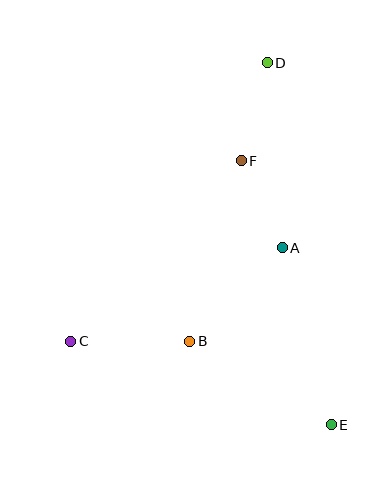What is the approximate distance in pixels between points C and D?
The distance between C and D is approximately 341 pixels.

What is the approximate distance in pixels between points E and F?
The distance between E and F is approximately 279 pixels.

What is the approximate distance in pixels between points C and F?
The distance between C and F is approximately 248 pixels.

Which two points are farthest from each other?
Points D and E are farthest from each other.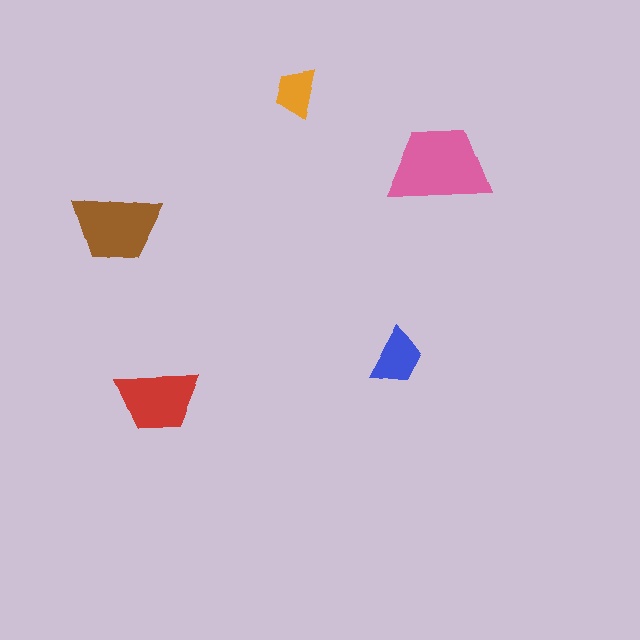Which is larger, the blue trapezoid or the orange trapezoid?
The blue one.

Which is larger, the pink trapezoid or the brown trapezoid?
The pink one.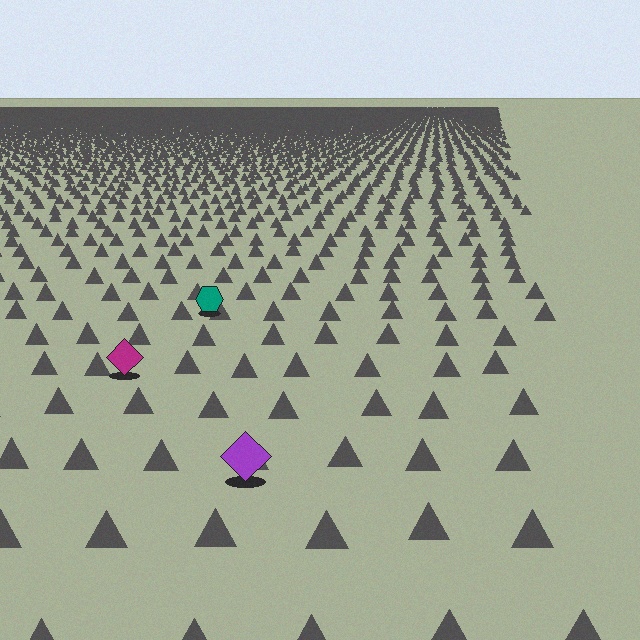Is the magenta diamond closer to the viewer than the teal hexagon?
Yes. The magenta diamond is closer — you can tell from the texture gradient: the ground texture is coarser near it.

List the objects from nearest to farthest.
From nearest to farthest: the purple diamond, the magenta diamond, the teal hexagon.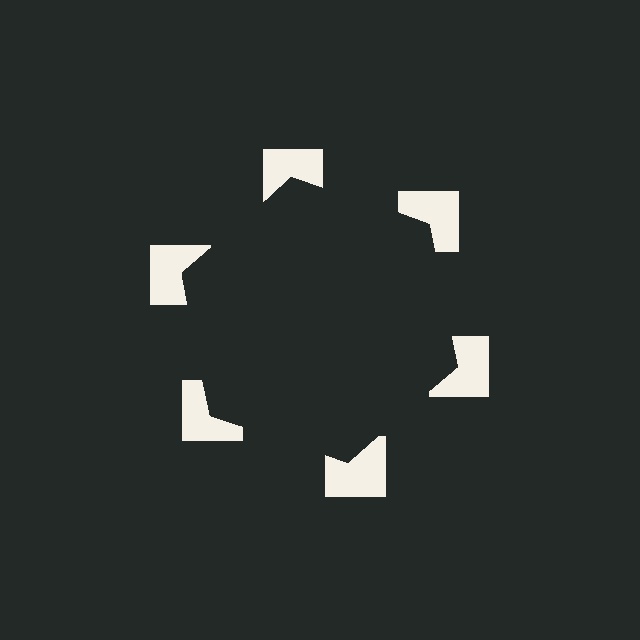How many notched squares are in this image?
There are 6 — one at each vertex of the illusory hexagon.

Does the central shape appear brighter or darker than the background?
It typically appears slightly darker than the background, even though no actual brightness change is drawn.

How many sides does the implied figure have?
6 sides.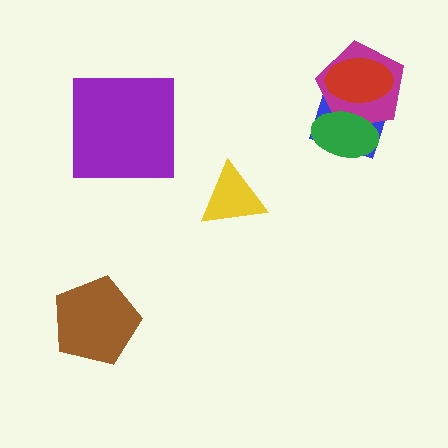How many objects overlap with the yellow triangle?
0 objects overlap with the yellow triangle.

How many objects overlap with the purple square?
0 objects overlap with the purple square.